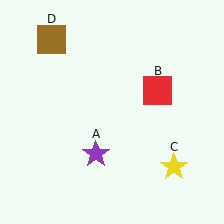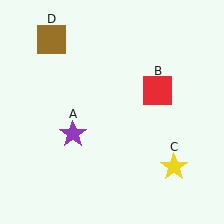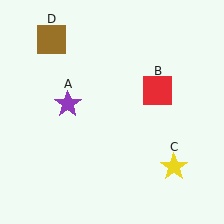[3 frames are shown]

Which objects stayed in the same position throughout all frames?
Red square (object B) and yellow star (object C) and brown square (object D) remained stationary.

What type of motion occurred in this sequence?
The purple star (object A) rotated clockwise around the center of the scene.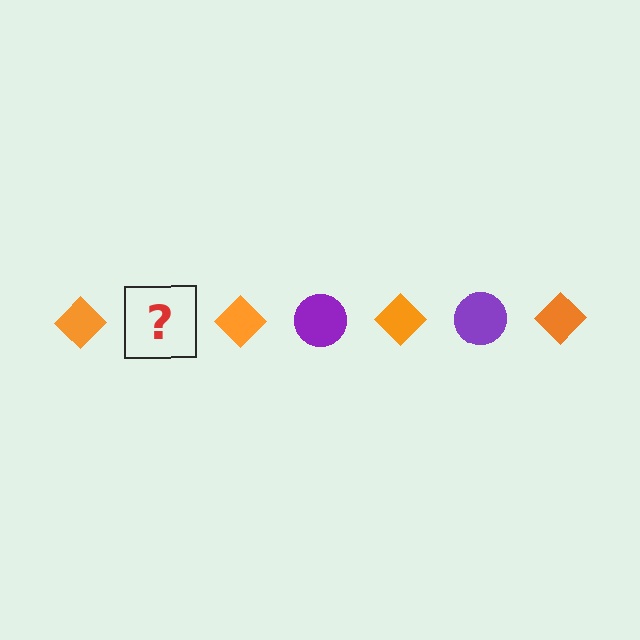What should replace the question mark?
The question mark should be replaced with a purple circle.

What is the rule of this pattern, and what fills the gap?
The rule is that the pattern alternates between orange diamond and purple circle. The gap should be filled with a purple circle.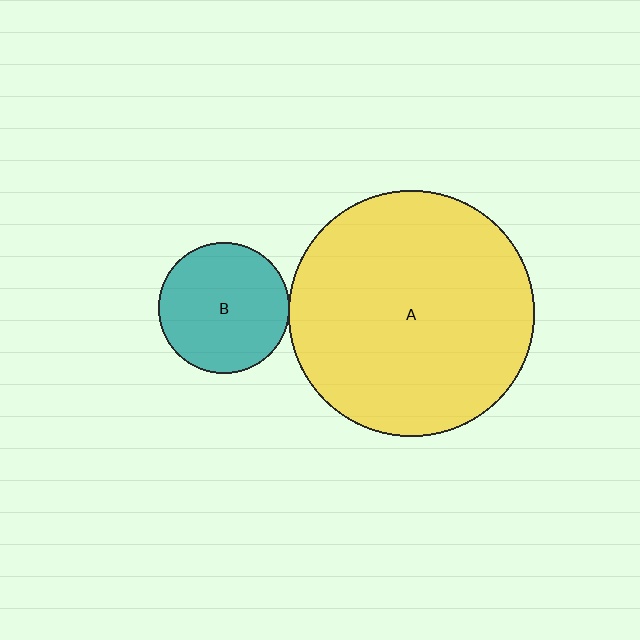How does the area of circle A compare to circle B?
Approximately 3.5 times.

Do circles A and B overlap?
Yes.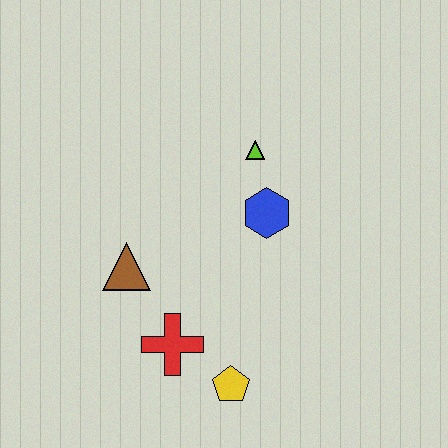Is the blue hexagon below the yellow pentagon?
No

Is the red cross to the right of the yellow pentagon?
No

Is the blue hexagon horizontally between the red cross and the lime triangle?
No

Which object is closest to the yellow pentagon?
The red cross is closest to the yellow pentagon.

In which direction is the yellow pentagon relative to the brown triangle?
The yellow pentagon is below the brown triangle.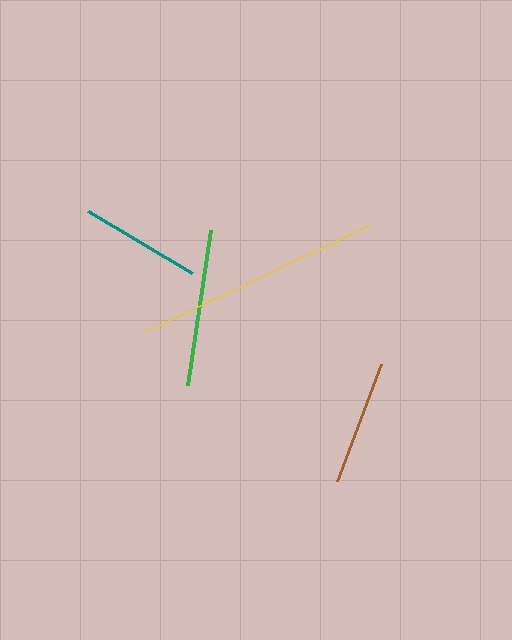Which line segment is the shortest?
The teal line is the shortest at approximately 121 pixels.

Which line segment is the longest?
The yellow line is the longest at approximately 247 pixels.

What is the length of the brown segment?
The brown segment is approximately 124 pixels long.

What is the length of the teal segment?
The teal segment is approximately 121 pixels long.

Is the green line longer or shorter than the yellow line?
The yellow line is longer than the green line.